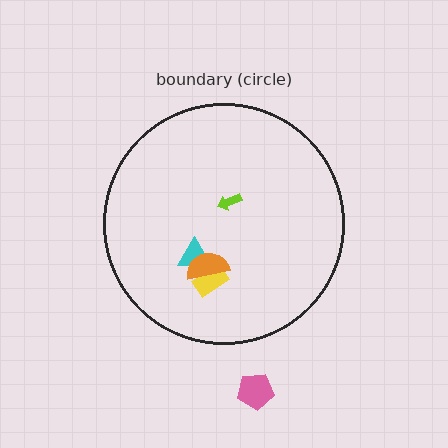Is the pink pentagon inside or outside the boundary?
Outside.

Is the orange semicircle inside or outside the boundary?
Inside.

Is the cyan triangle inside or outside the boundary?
Inside.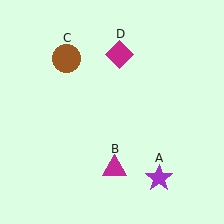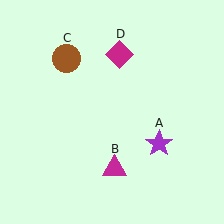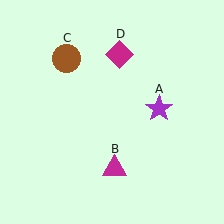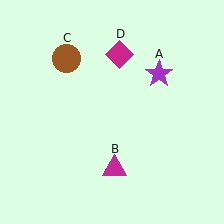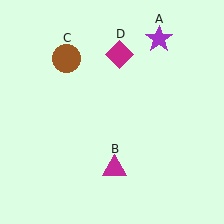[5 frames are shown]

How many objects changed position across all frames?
1 object changed position: purple star (object A).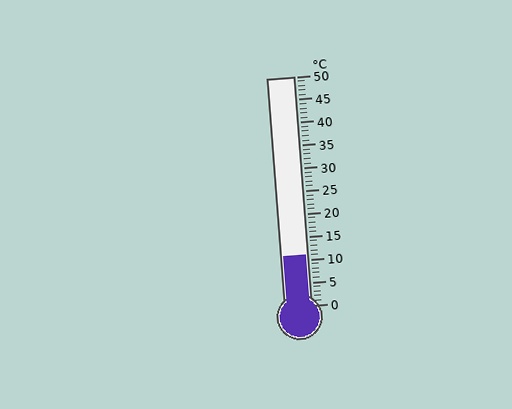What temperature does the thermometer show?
The thermometer shows approximately 11°C.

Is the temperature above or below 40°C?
The temperature is below 40°C.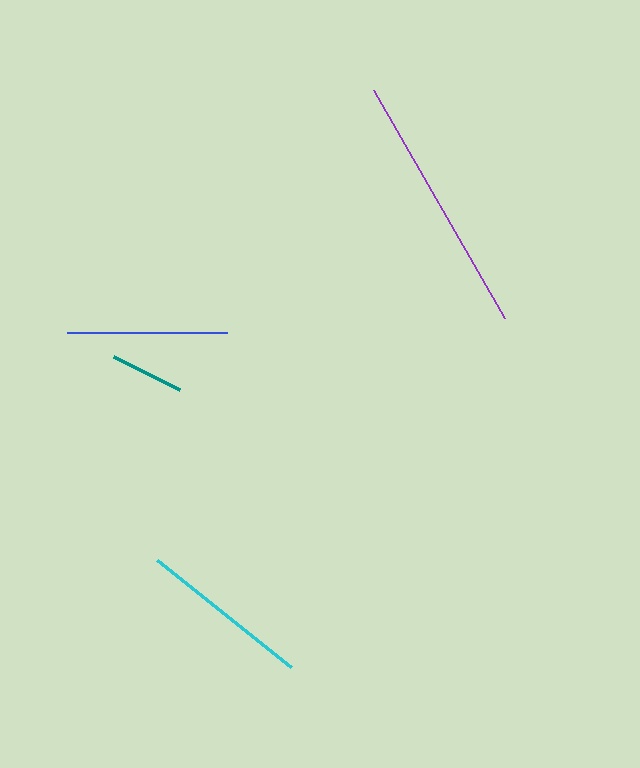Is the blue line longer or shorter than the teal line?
The blue line is longer than the teal line.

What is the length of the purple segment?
The purple segment is approximately 263 pixels long.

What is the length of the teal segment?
The teal segment is approximately 74 pixels long.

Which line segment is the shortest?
The teal line is the shortest at approximately 74 pixels.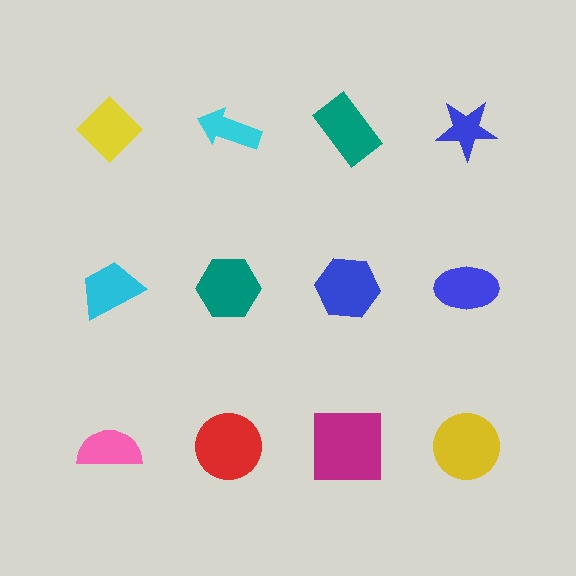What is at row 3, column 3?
A magenta square.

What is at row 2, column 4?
A blue ellipse.